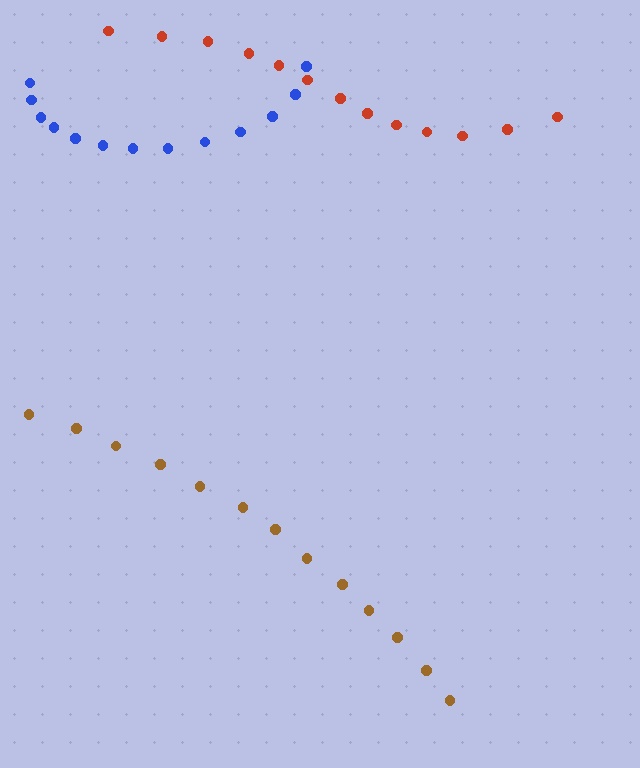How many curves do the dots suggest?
There are 3 distinct paths.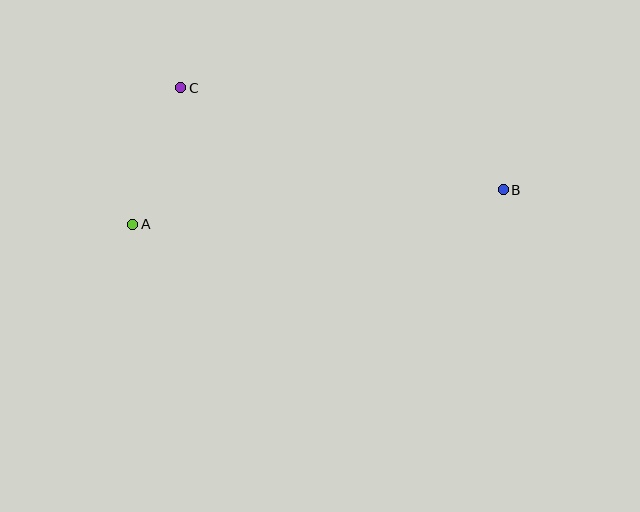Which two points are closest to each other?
Points A and C are closest to each other.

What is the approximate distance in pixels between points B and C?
The distance between B and C is approximately 338 pixels.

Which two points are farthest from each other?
Points A and B are farthest from each other.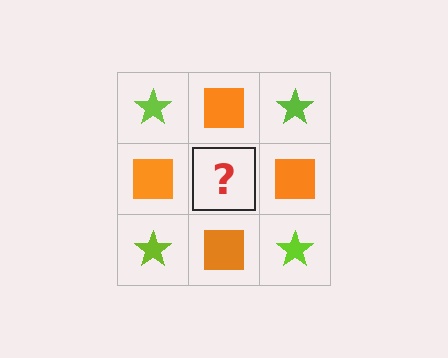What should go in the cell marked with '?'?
The missing cell should contain a lime star.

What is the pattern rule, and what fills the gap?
The rule is that it alternates lime star and orange square in a checkerboard pattern. The gap should be filled with a lime star.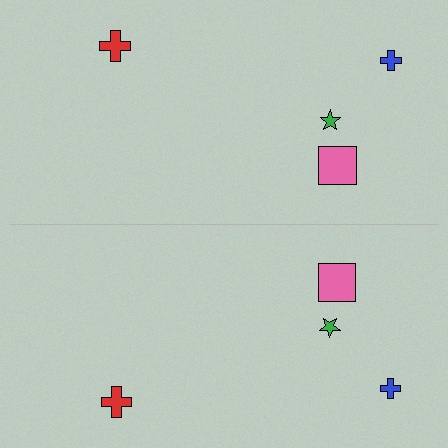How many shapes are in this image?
There are 8 shapes in this image.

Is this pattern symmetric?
Yes, this pattern has bilateral (reflection) symmetry.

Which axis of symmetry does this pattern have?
The pattern has a horizontal axis of symmetry running through the center of the image.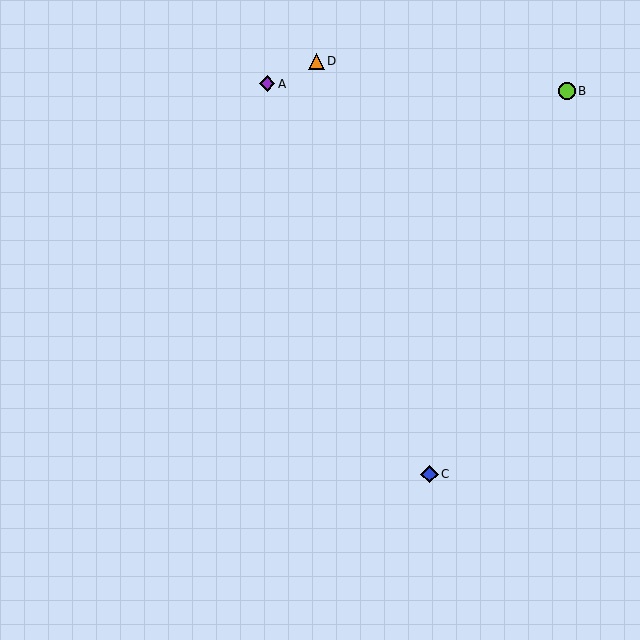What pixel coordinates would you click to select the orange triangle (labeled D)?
Click at (317, 61) to select the orange triangle D.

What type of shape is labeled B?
Shape B is a lime circle.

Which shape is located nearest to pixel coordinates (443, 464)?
The blue diamond (labeled C) at (429, 474) is nearest to that location.